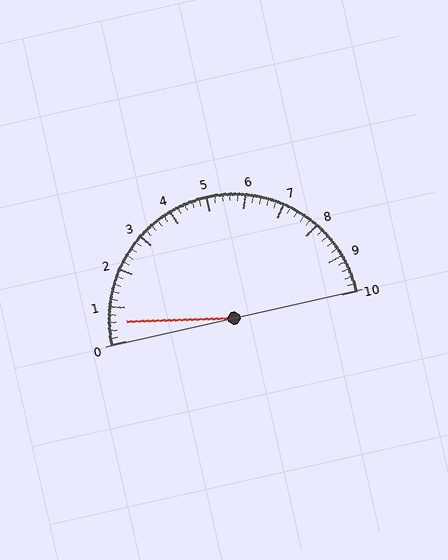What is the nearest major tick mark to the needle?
The nearest major tick mark is 1.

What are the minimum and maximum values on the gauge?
The gauge ranges from 0 to 10.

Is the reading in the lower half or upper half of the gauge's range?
The reading is in the lower half of the range (0 to 10).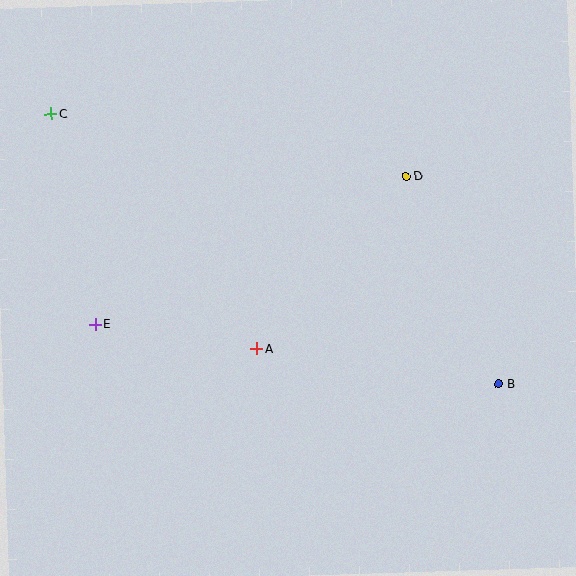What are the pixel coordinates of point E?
Point E is at (95, 324).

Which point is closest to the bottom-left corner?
Point E is closest to the bottom-left corner.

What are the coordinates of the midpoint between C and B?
The midpoint between C and B is at (275, 249).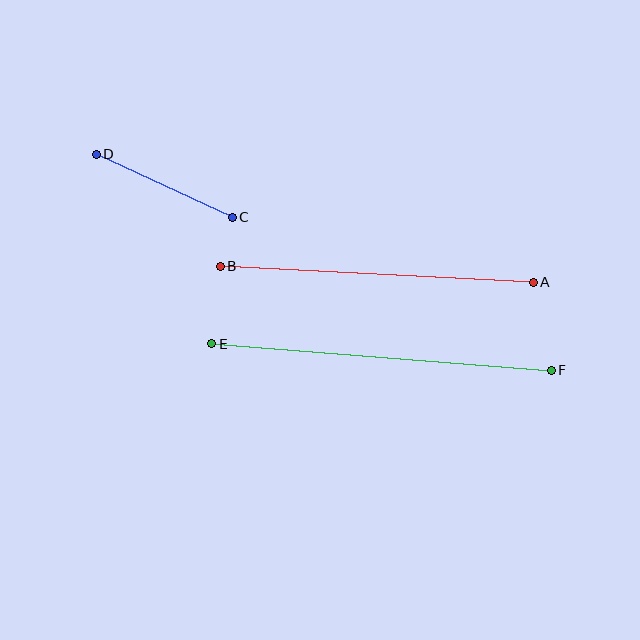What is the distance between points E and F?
The distance is approximately 341 pixels.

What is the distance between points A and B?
The distance is approximately 313 pixels.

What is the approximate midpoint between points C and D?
The midpoint is at approximately (164, 186) pixels.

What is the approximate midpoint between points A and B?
The midpoint is at approximately (377, 274) pixels.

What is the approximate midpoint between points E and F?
The midpoint is at approximately (381, 357) pixels.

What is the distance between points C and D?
The distance is approximately 149 pixels.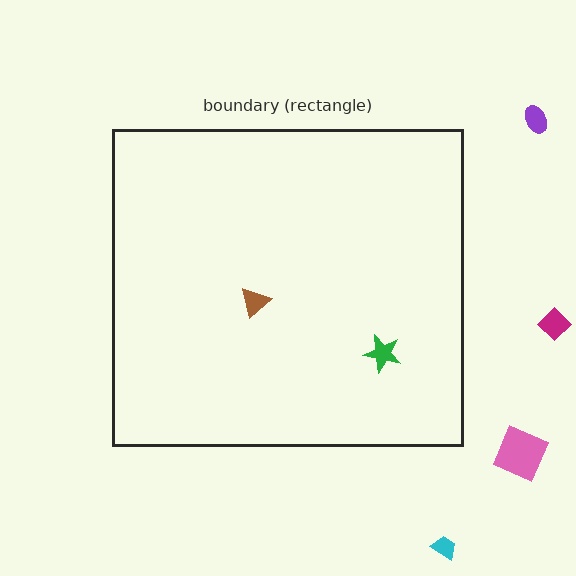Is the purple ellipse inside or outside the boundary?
Outside.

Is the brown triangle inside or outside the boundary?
Inside.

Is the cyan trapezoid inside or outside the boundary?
Outside.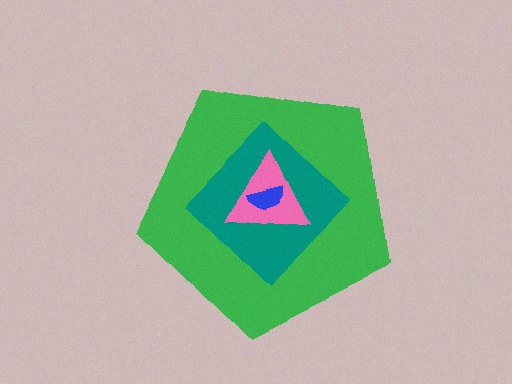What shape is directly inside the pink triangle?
The blue semicircle.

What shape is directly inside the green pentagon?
The teal diamond.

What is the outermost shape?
The green pentagon.